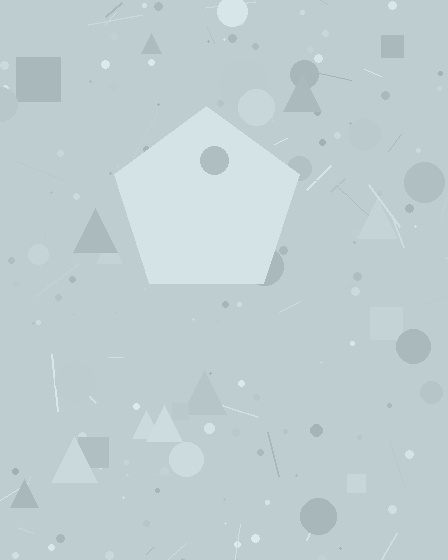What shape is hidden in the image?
A pentagon is hidden in the image.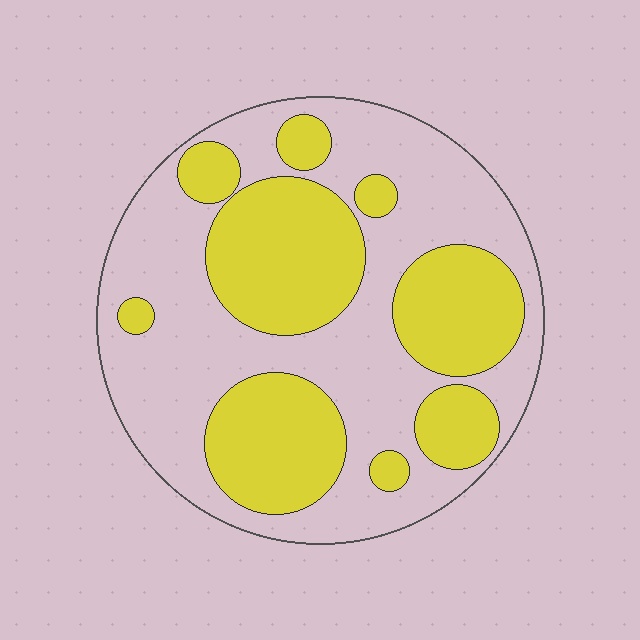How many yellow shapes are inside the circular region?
9.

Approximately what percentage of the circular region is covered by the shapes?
Approximately 40%.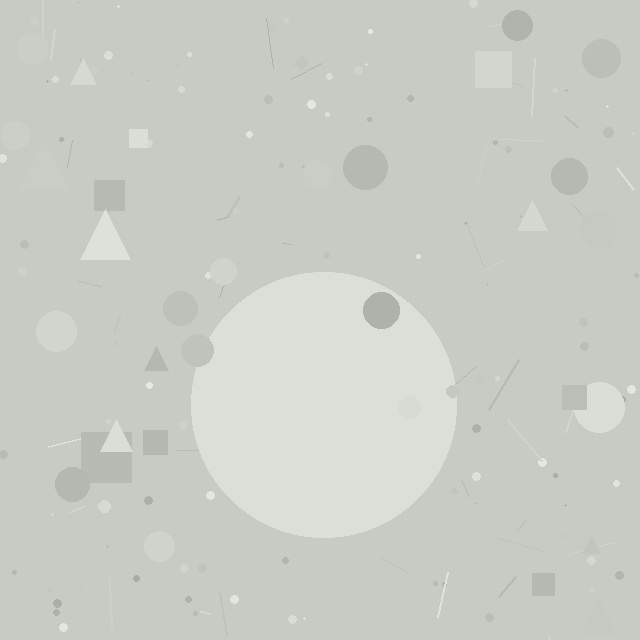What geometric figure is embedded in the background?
A circle is embedded in the background.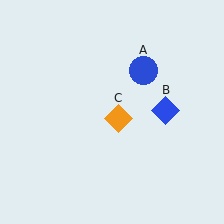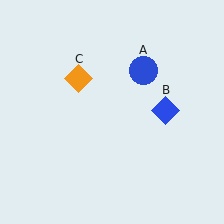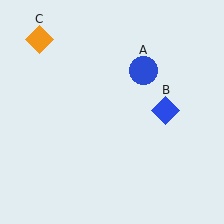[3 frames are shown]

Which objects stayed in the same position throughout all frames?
Blue circle (object A) and blue diamond (object B) remained stationary.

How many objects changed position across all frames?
1 object changed position: orange diamond (object C).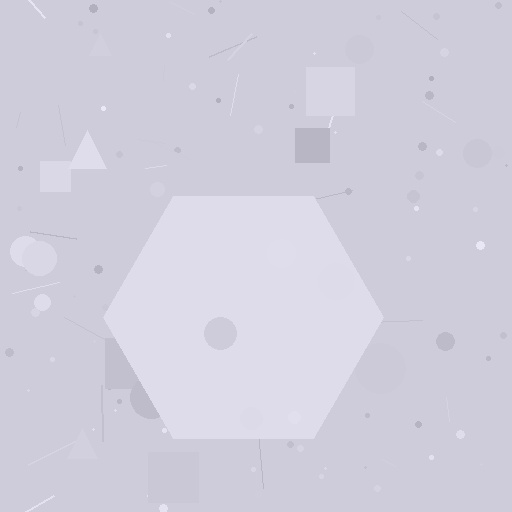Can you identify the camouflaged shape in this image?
The camouflaged shape is a hexagon.